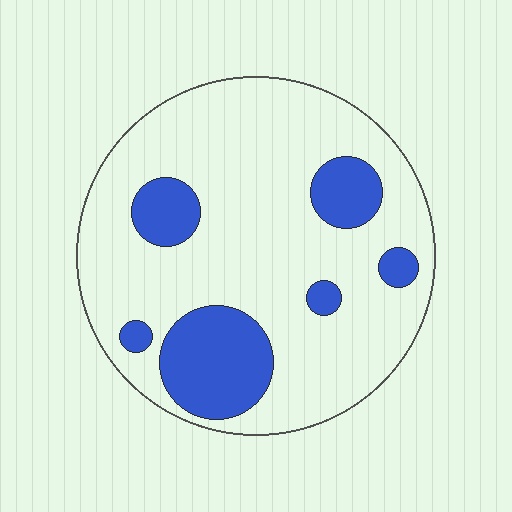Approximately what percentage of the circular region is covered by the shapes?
Approximately 20%.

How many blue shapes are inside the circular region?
6.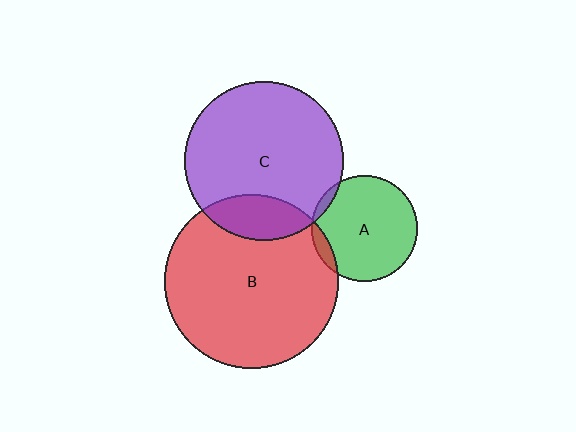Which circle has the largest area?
Circle B (red).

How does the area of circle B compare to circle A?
Approximately 2.7 times.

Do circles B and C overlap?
Yes.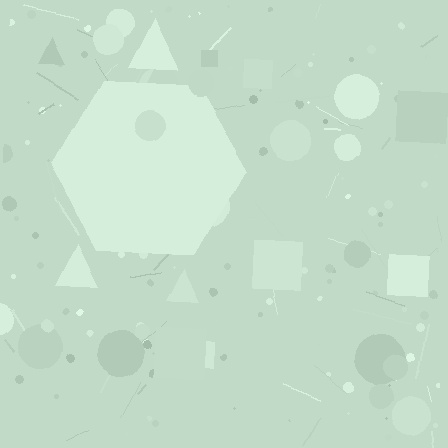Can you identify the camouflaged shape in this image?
The camouflaged shape is a hexagon.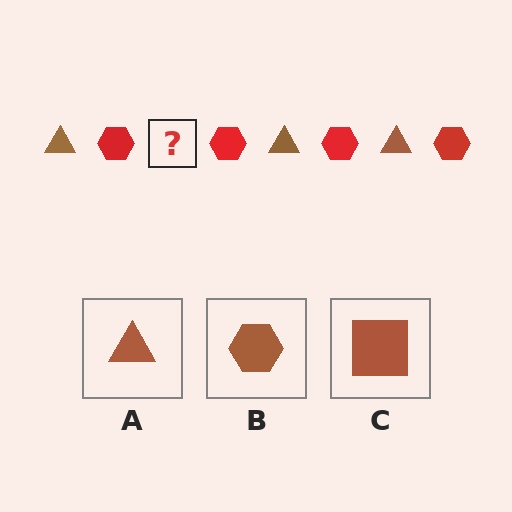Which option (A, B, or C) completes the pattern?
A.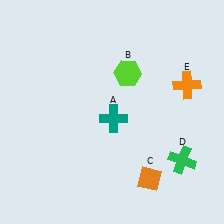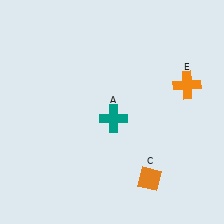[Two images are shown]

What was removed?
The lime hexagon (B), the green cross (D) were removed in Image 2.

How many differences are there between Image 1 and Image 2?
There are 2 differences between the two images.